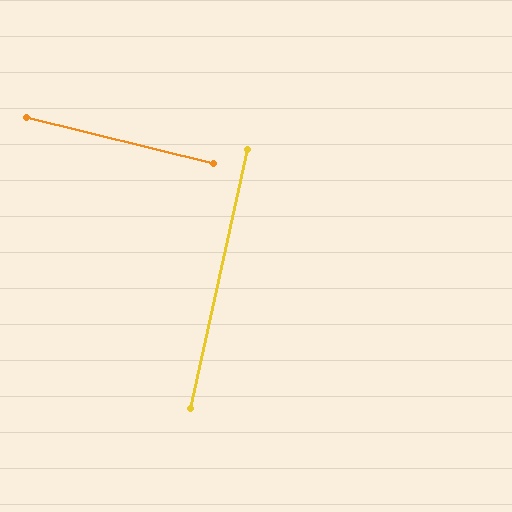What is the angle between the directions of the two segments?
Approximately 89 degrees.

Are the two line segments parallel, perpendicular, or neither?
Perpendicular — they meet at approximately 89°.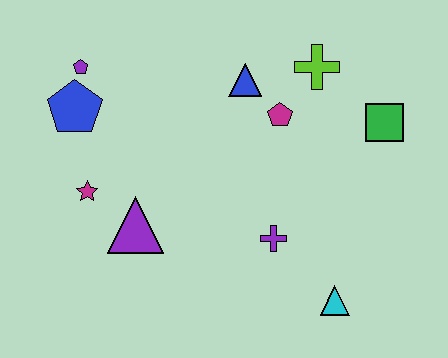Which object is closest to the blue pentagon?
The purple pentagon is closest to the blue pentagon.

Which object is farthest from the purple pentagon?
The cyan triangle is farthest from the purple pentagon.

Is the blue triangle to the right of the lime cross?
No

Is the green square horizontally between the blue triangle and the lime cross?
No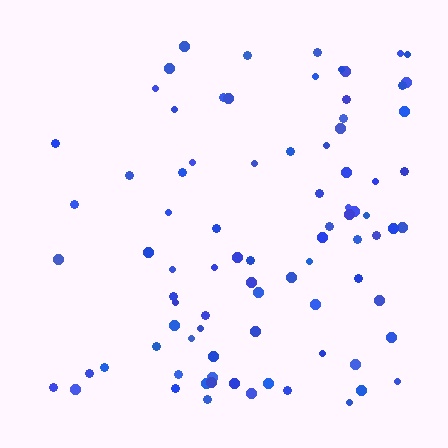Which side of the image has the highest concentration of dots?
The right.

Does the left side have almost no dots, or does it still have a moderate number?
Still a moderate number, just noticeably fewer than the right.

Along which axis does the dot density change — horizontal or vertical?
Horizontal.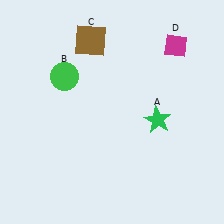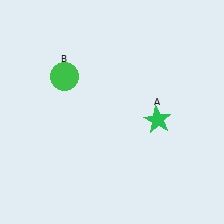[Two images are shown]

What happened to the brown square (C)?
The brown square (C) was removed in Image 2. It was in the top-left area of Image 1.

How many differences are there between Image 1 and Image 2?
There are 2 differences between the two images.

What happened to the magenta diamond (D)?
The magenta diamond (D) was removed in Image 2. It was in the top-right area of Image 1.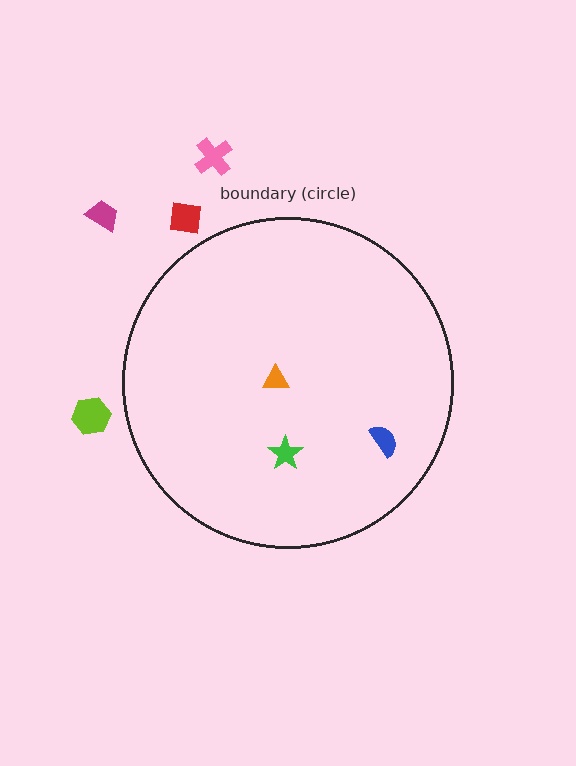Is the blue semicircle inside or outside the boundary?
Inside.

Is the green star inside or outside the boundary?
Inside.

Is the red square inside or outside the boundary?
Outside.